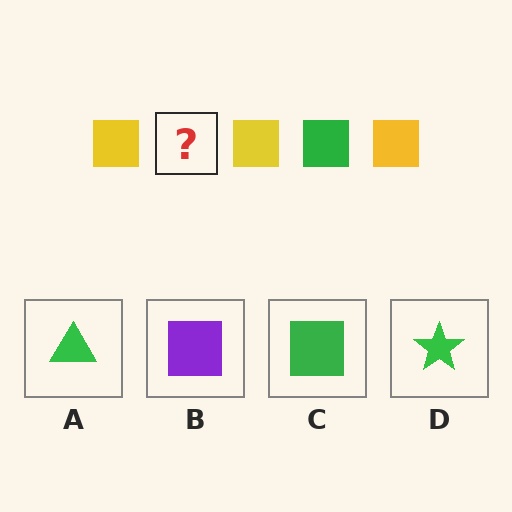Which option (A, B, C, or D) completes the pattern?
C.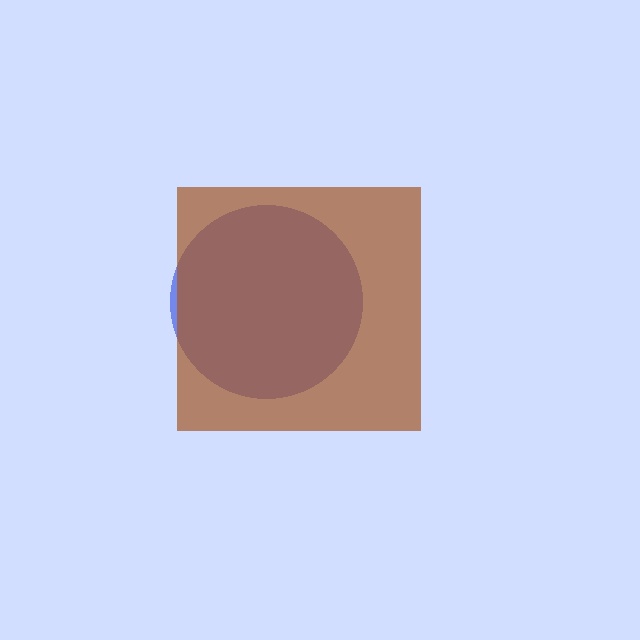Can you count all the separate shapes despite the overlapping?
Yes, there are 2 separate shapes.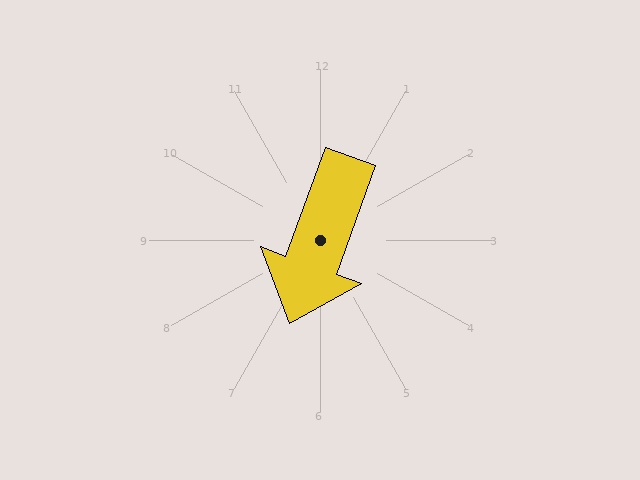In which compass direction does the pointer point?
South.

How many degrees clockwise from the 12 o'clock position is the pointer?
Approximately 200 degrees.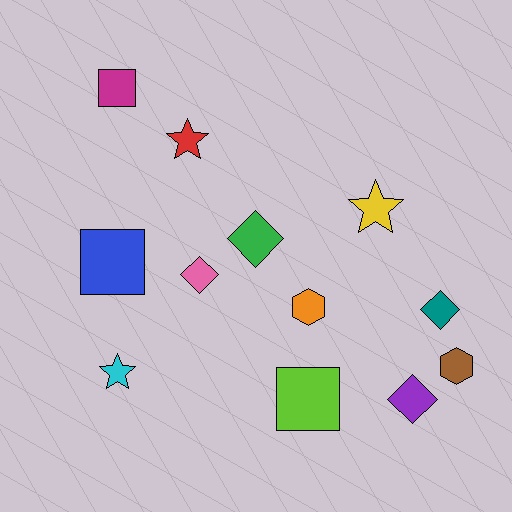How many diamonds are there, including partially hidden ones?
There are 4 diamonds.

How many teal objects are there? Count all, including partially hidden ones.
There is 1 teal object.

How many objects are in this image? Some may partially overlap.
There are 12 objects.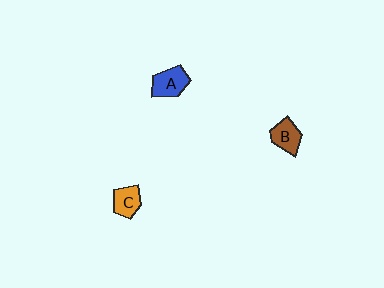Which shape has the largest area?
Shape A (blue).